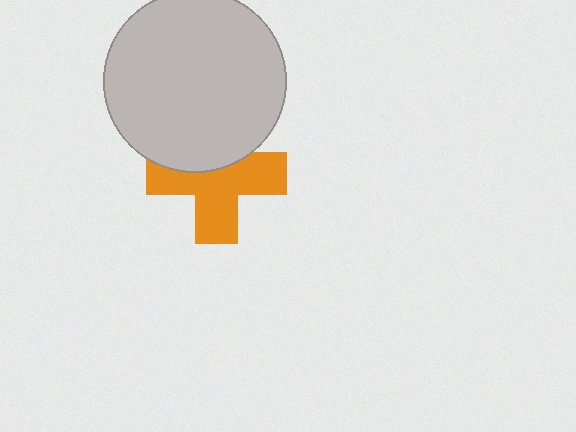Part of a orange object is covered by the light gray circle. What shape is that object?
It is a cross.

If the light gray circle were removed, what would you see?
You would see the complete orange cross.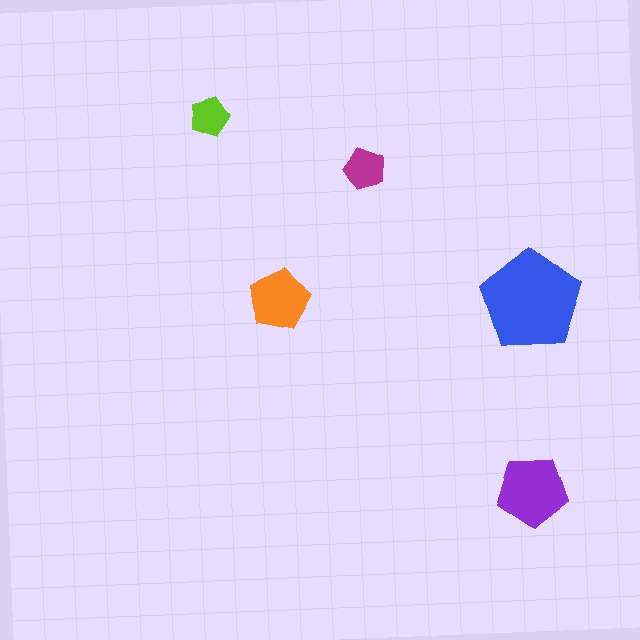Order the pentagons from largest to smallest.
the blue one, the purple one, the orange one, the magenta one, the lime one.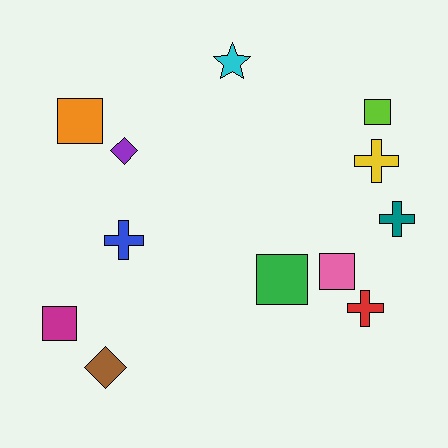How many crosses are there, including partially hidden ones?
There are 4 crosses.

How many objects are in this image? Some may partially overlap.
There are 12 objects.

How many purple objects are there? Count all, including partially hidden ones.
There is 1 purple object.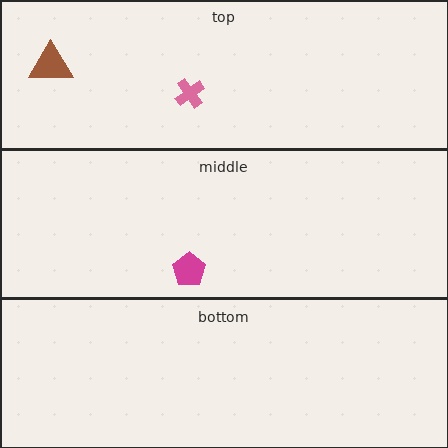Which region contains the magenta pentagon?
The middle region.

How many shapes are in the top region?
2.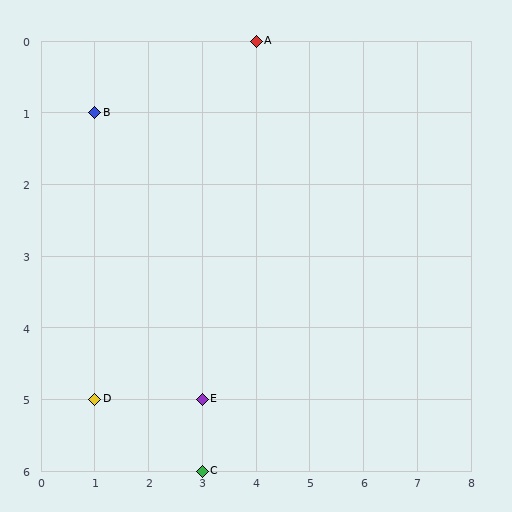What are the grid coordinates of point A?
Point A is at grid coordinates (4, 0).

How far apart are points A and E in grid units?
Points A and E are 1 column and 5 rows apart (about 5.1 grid units diagonally).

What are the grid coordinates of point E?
Point E is at grid coordinates (3, 5).